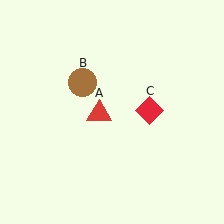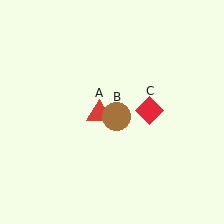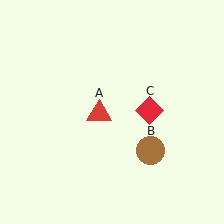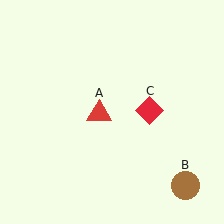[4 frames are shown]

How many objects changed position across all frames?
1 object changed position: brown circle (object B).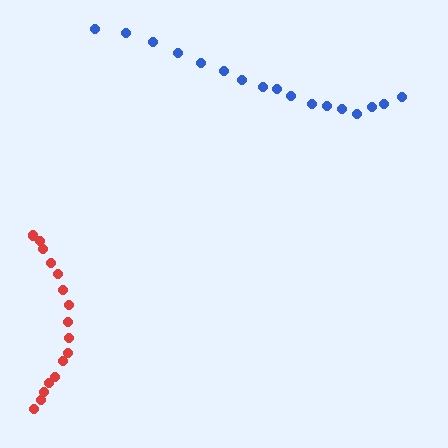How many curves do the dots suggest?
There are 2 distinct paths.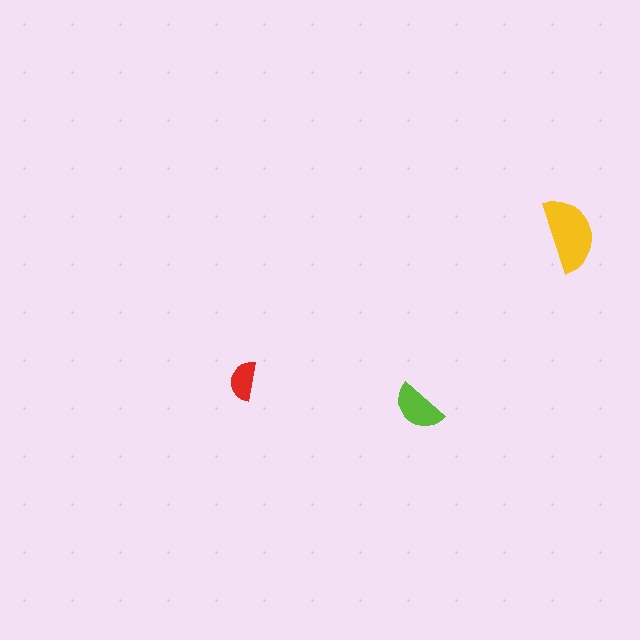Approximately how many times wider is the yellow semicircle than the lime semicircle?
About 1.5 times wider.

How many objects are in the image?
There are 3 objects in the image.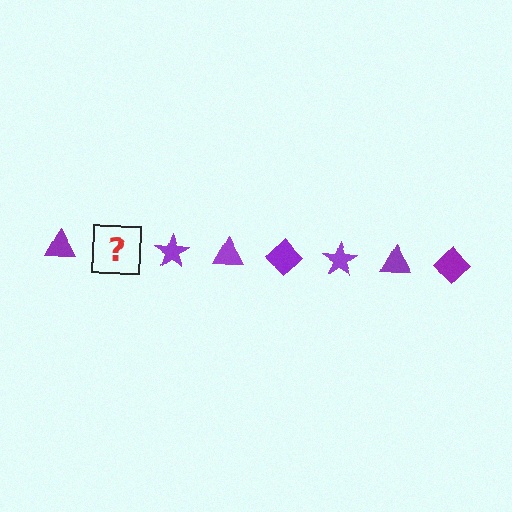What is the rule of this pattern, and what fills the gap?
The rule is that the pattern cycles through triangle, diamond, star shapes in purple. The gap should be filled with a purple diamond.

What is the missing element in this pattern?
The missing element is a purple diamond.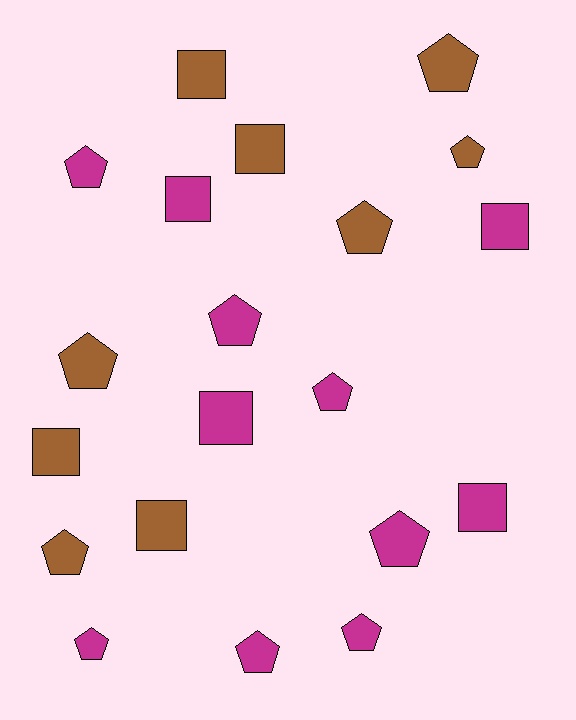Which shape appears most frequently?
Pentagon, with 12 objects.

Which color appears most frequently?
Magenta, with 11 objects.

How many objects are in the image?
There are 20 objects.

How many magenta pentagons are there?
There are 7 magenta pentagons.